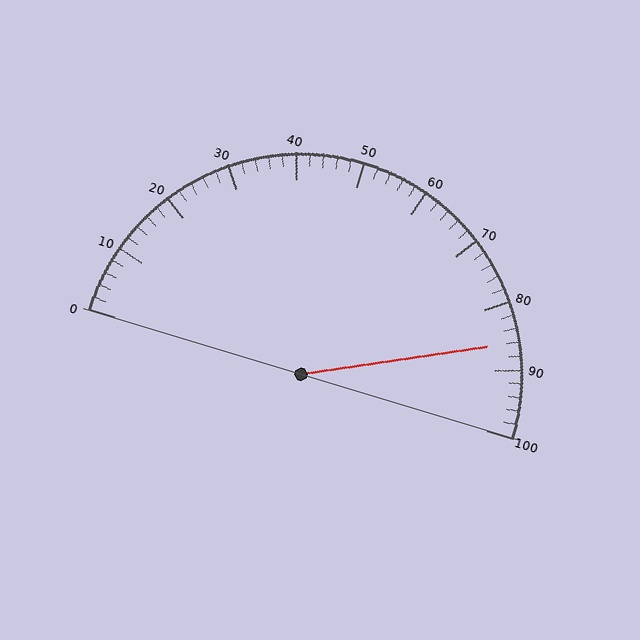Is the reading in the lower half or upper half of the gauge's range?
The reading is in the upper half of the range (0 to 100).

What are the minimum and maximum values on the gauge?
The gauge ranges from 0 to 100.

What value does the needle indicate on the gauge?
The needle indicates approximately 86.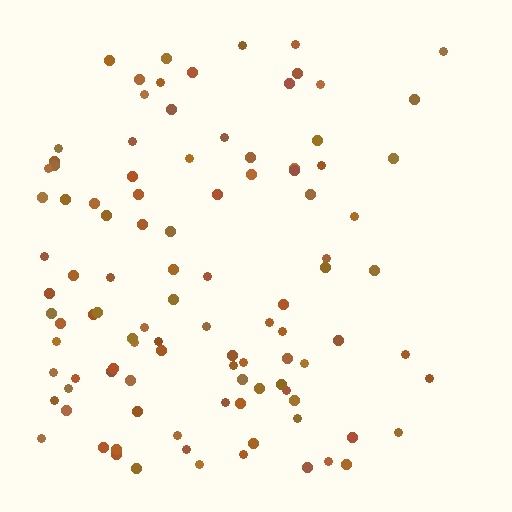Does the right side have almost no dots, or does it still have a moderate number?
Still a moderate number, just noticeably fewer than the left.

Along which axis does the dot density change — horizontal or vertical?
Horizontal.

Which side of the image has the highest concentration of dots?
The left.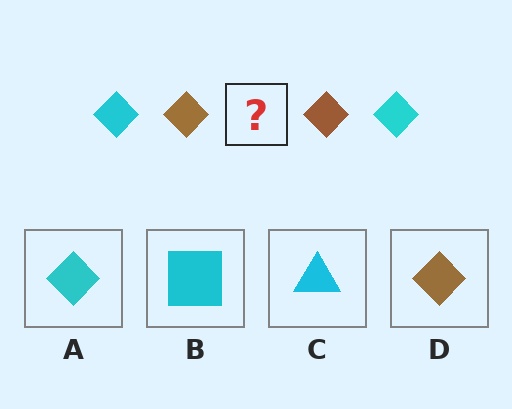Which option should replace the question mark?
Option A.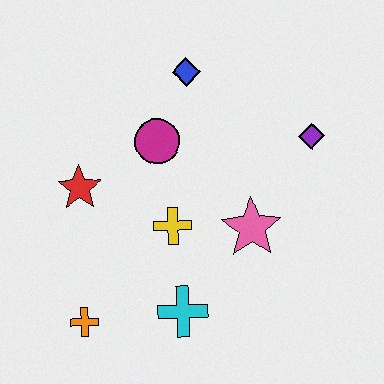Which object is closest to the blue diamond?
The magenta circle is closest to the blue diamond.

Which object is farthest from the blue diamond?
The orange cross is farthest from the blue diamond.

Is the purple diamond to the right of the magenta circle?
Yes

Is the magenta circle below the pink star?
No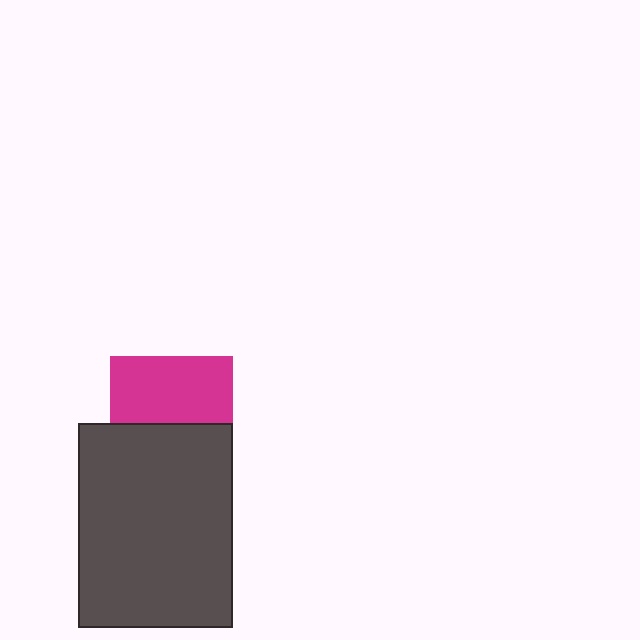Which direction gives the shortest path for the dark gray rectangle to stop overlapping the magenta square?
Moving down gives the shortest separation.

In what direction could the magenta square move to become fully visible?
The magenta square could move up. That would shift it out from behind the dark gray rectangle entirely.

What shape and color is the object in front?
The object in front is a dark gray rectangle.